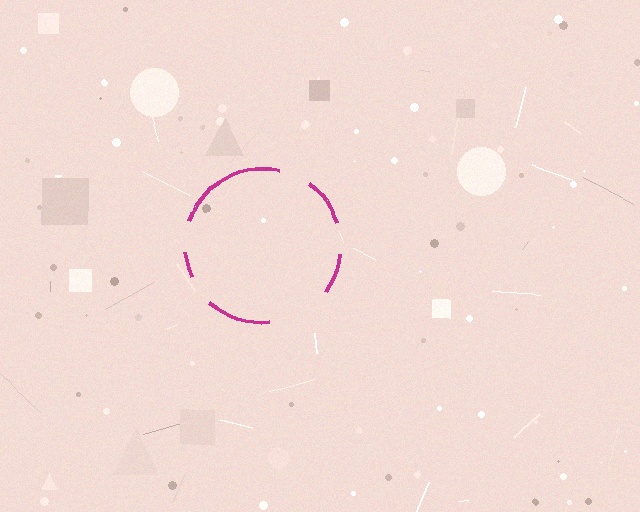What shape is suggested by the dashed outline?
The dashed outline suggests a circle.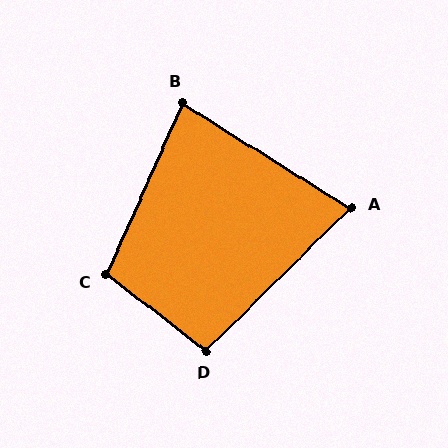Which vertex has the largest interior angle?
C, at approximately 103 degrees.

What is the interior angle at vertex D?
Approximately 98 degrees (obtuse).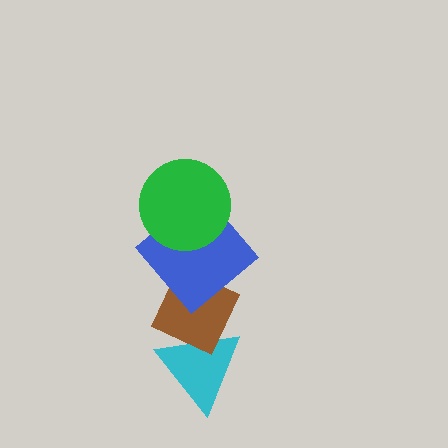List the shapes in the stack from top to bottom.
From top to bottom: the green circle, the blue diamond, the brown diamond, the cyan triangle.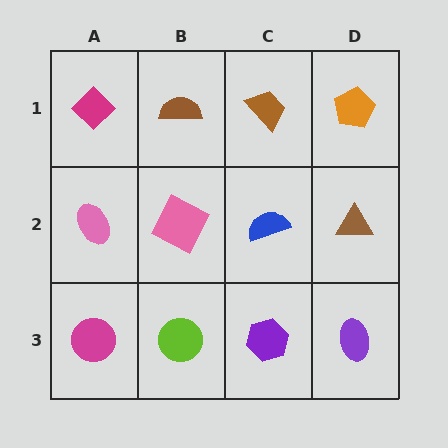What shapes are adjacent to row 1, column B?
A pink square (row 2, column B), a magenta diamond (row 1, column A), a brown trapezoid (row 1, column C).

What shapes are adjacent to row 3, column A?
A pink ellipse (row 2, column A), a lime circle (row 3, column B).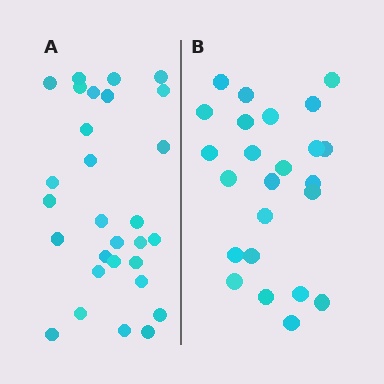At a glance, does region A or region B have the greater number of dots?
Region A (the left region) has more dots.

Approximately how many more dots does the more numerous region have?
Region A has about 5 more dots than region B.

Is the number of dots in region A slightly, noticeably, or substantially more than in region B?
Region A has only slightly more — the two regions are fairly close. The ratio is roughly 1.2 to 1.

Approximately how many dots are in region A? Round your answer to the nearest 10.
About 30 dots. (The exact count is 29, which rounds to 30.)